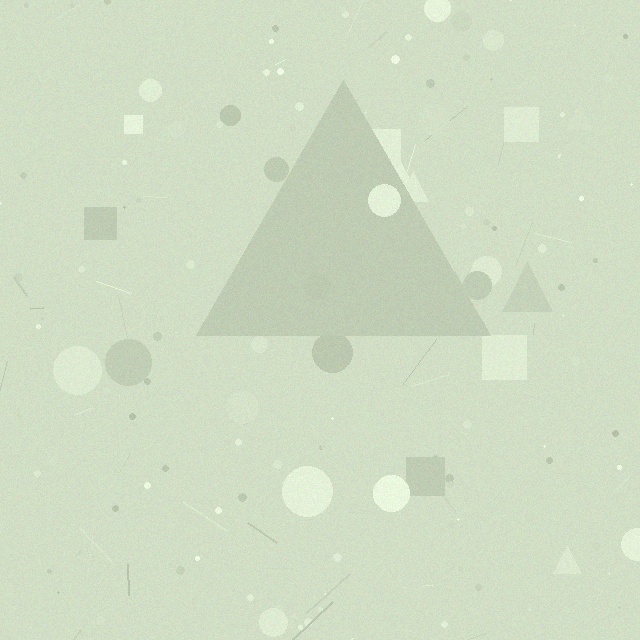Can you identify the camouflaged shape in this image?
The camouflaged shape is a triangle.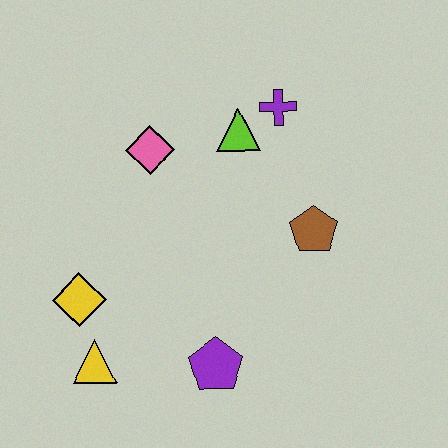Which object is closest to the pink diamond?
The lime triangle is closest to the pink diamond.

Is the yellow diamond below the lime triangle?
Yes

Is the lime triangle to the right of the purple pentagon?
Yes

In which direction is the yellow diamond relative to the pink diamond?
The yellow diamond is below the pink diamond.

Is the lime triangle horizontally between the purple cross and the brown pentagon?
No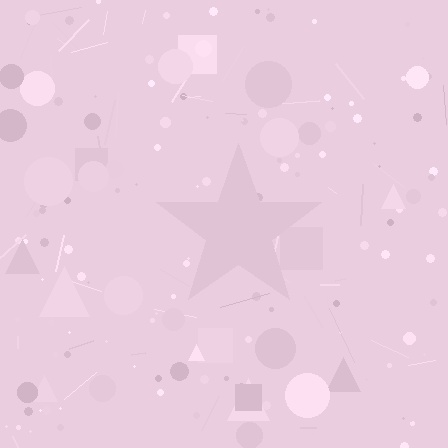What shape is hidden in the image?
A star is hidden in the image.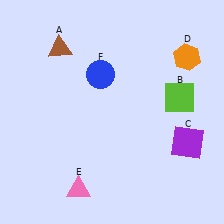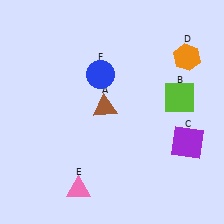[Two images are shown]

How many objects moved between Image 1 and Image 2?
1 object moved between the two images.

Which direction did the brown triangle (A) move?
The brown triangle (A) moved down.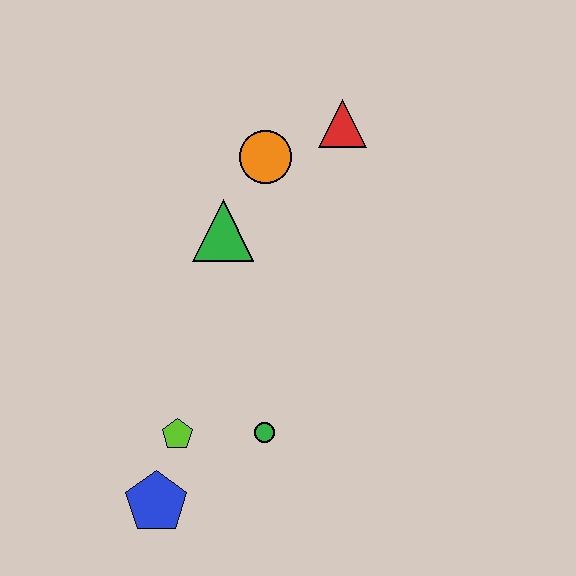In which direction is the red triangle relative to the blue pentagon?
The red triangle is above the blue pentagon.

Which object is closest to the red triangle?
The orange circle is closest to the red triangle.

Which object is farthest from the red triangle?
The blue pentagon is farthest from the red triangle.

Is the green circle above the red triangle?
No